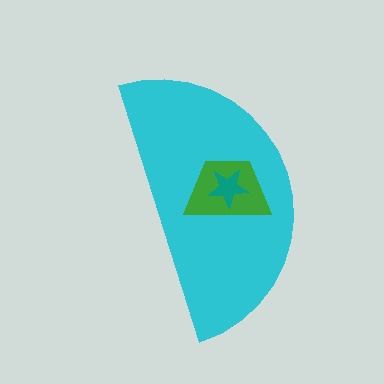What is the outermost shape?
The cyan semicircle.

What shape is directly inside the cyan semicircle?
The green trapezoid.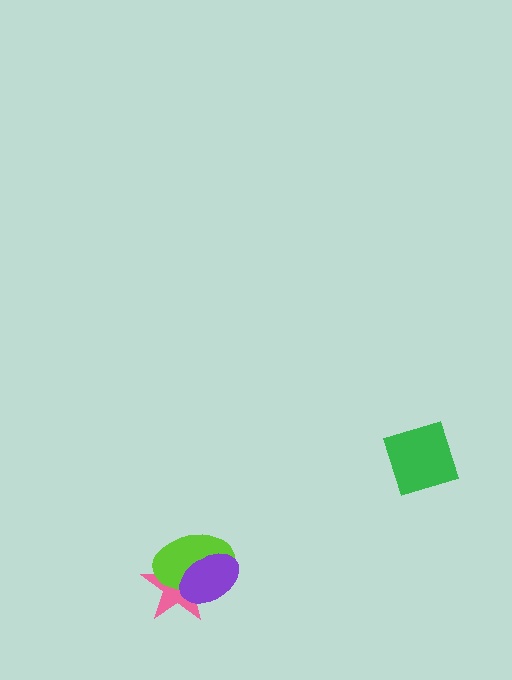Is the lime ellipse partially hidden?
Yes, it is partially covered by another shape.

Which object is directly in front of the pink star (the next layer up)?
The lime ellipse is directly in front of the pink star.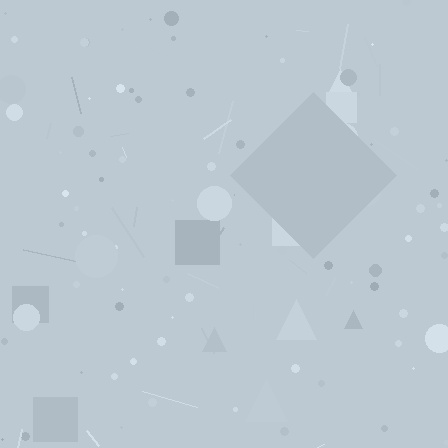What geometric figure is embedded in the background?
A diamond is embedded in the background.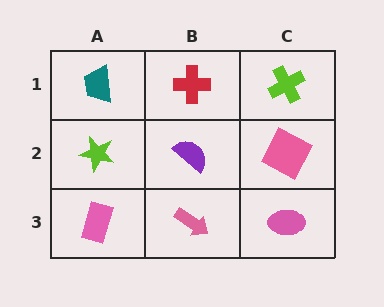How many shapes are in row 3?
3 shapes.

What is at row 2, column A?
A lime star.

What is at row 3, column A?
A pink rectangle.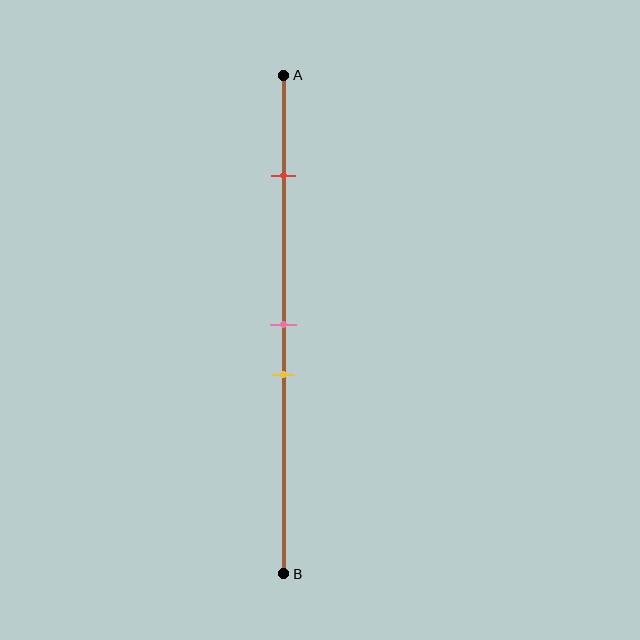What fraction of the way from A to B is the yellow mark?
The yellow mark is approximately 60% (0.6) of the way from A to B.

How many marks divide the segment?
There are 3 marks dividing the segment.